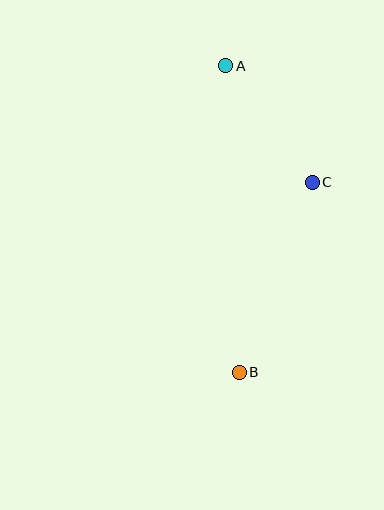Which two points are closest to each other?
Points A and C are closest to each other.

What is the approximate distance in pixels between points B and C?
The distance between B and C is approximately 203 pixels.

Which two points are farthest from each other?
Points A and B are farthest from each other.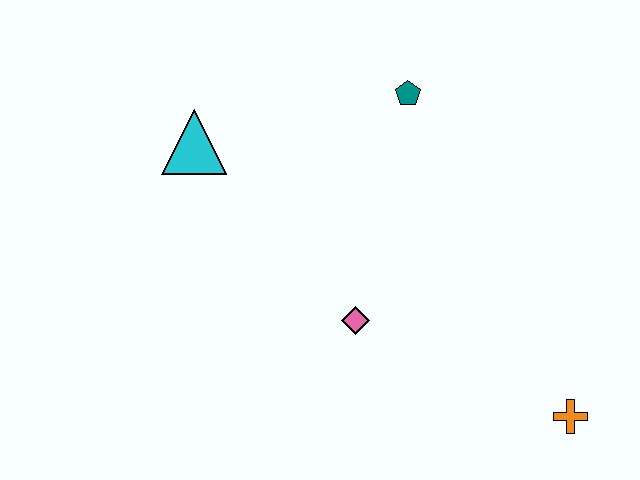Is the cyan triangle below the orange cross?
No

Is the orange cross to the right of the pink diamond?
Yes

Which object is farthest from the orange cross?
The cyan triangle is farthest from the orange cross.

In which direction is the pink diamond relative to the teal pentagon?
The pink diamond is below the teal pentagon.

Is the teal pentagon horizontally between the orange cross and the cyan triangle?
Yes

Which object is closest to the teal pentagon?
The cyan triangle is closest to the teal pentagon.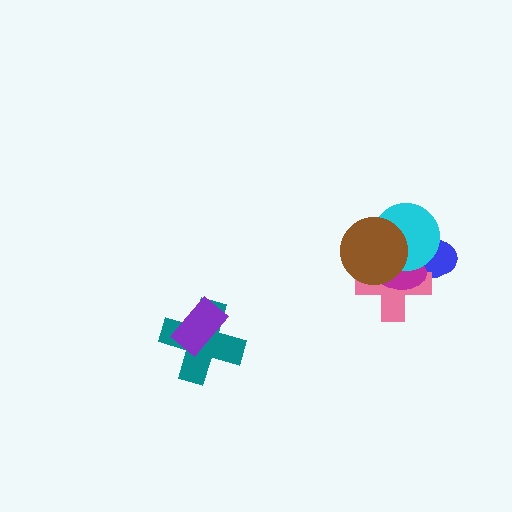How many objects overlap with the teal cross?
1 object overlaps with the teal cross.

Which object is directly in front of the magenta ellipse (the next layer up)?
The cyan circle is directly in front of the magenta ellipse.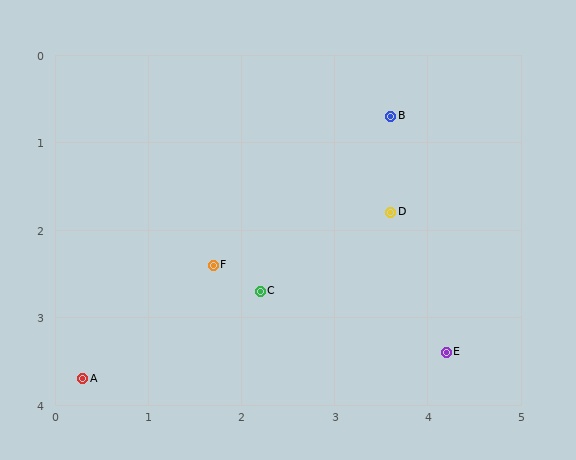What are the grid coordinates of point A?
Point A is at approximately (0.3, 3.7).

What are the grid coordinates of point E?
Point E is at approximately (4.2, 3.4).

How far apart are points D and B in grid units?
Points D and B are about 1.1 grid units apart.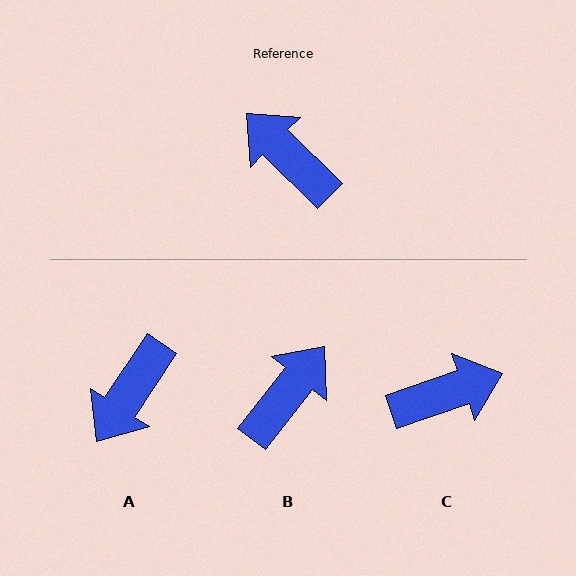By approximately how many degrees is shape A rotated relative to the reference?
Approximately 102 degrees counter-clockwise.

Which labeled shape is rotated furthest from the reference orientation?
C, about 116 degrees away.